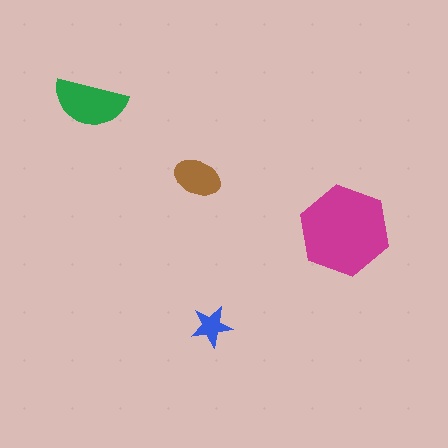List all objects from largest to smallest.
The magenta hexagon, the green semicircle, the brown ellipse, the blue star.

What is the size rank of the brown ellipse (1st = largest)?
3rd.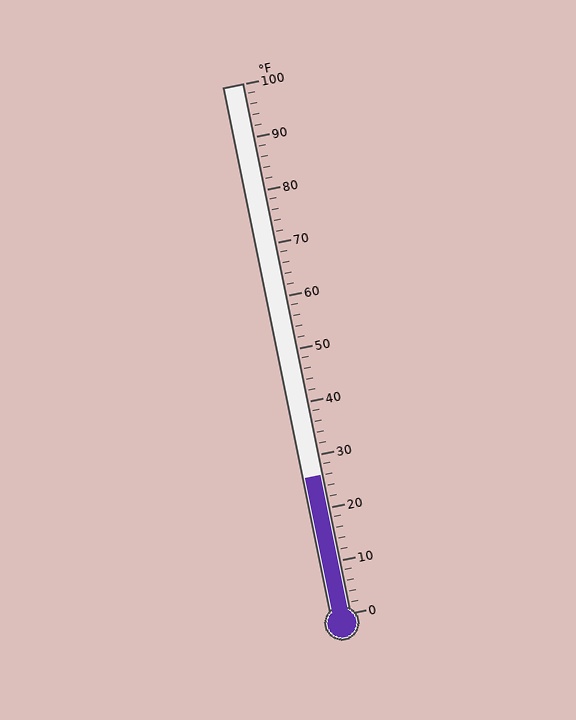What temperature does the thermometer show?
The thermometer shows approximately 26°F.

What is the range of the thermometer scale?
The thermometer scale ranges from 0°F to 100°F.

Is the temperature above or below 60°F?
The temperature is below 60°F.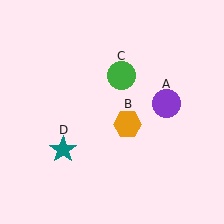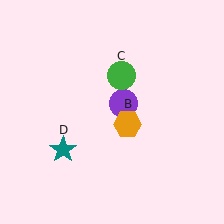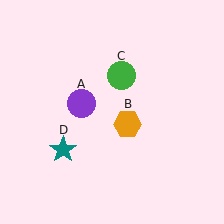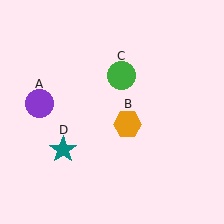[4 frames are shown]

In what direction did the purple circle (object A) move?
The purple circle (object A) moved left.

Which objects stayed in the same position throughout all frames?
Orange hexagon (object B) and green circle (object C) and teal star (object D) remained stationary.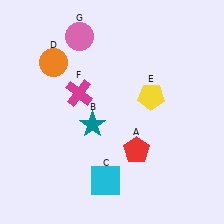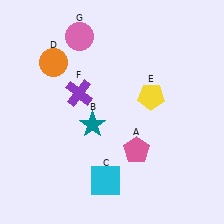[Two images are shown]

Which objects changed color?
A changed from red to pink. F changed from magenta to purple.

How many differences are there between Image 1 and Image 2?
There are 2 differences between the two images.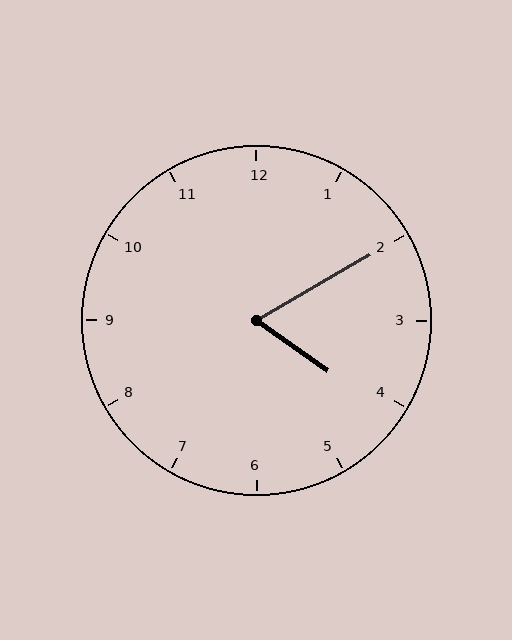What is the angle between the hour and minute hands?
Approximately 65 degrees.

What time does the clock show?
4:10.